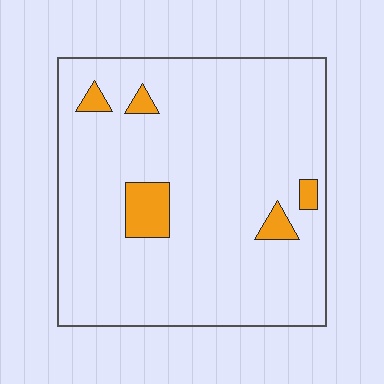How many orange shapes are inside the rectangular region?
5.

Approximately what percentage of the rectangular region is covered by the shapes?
Approximately 5%.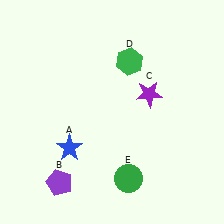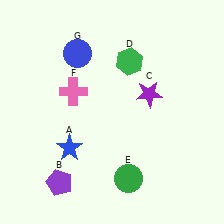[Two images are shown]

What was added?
A pink cross (F), a blue circle (G) were added in Image 2.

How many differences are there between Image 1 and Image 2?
There are 2 differences between the two images.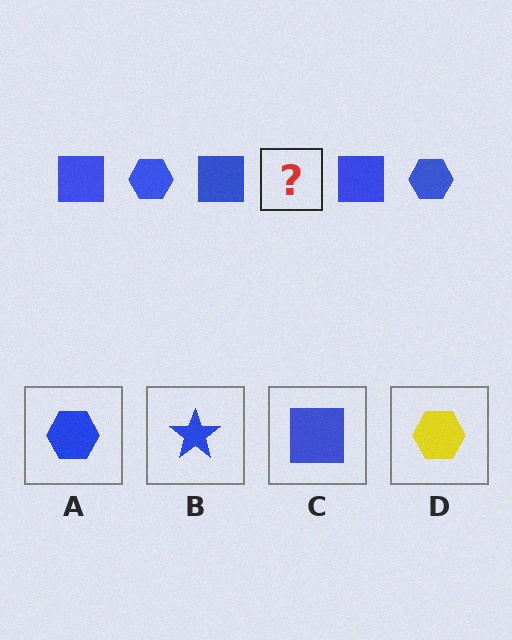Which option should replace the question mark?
Option A.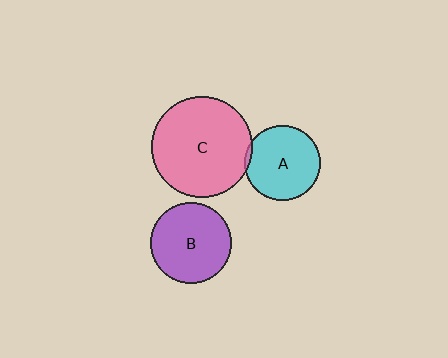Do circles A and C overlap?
Yes.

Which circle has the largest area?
Circle C (pink).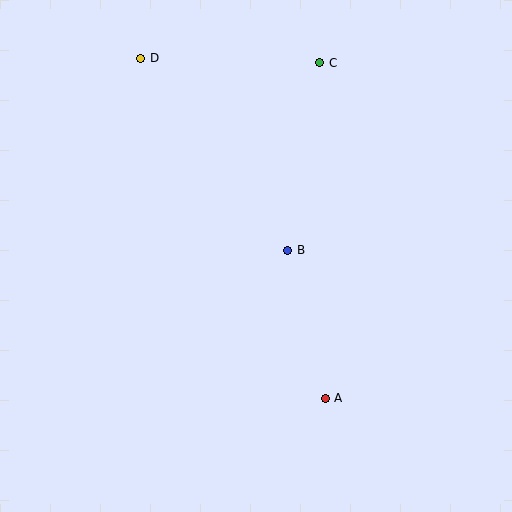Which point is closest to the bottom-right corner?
Point A is closest to the bottom-right corner.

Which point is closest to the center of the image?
Point B at (288, 250) is closest to the center.